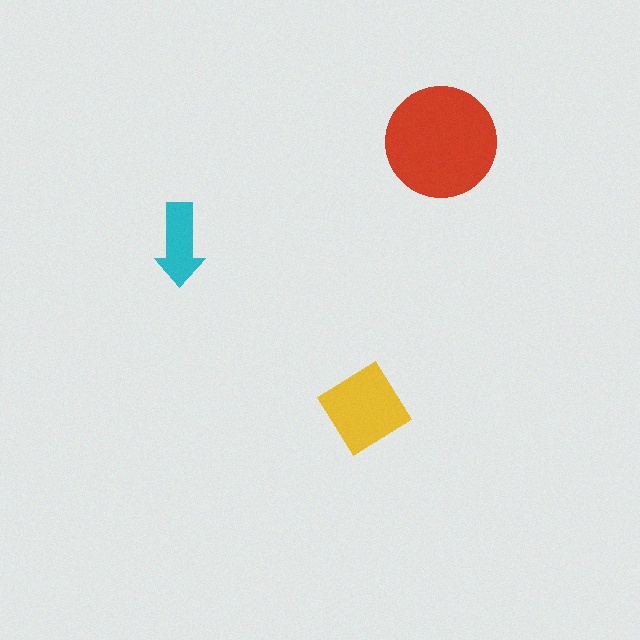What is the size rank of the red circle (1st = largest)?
1st.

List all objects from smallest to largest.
The cyan arrow, the yellow diamond, the red circle.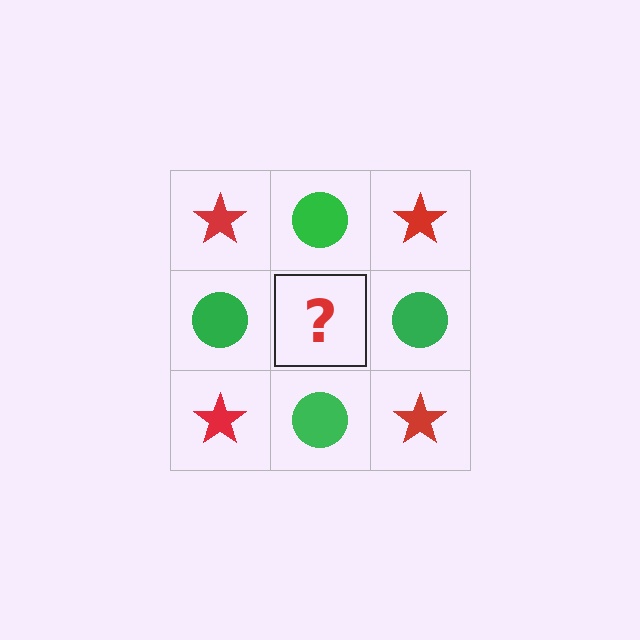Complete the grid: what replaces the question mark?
The question mark should be replaced with a red star.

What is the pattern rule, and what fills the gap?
The rule is that it alternates red star and green circle in a checkerboard pattern. The gap should be filled with a red star.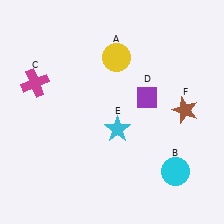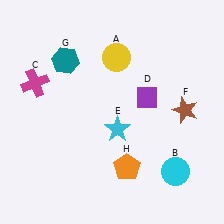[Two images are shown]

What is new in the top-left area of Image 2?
A teal hexagon (G) was added in the top-left area of Image 2.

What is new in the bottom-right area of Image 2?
An orange pentagon (H) was added in the bottom-right area of Image 2.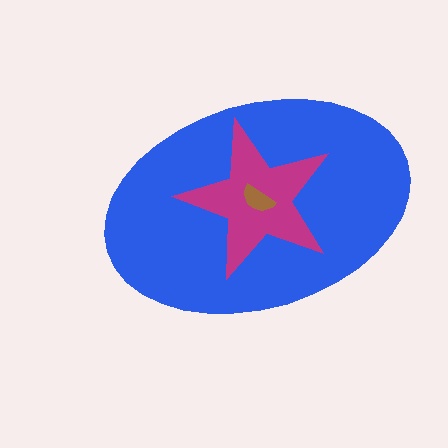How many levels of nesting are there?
3.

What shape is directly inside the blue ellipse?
The magenta star.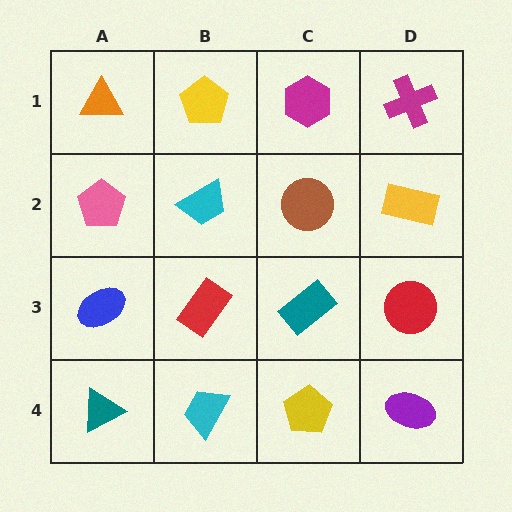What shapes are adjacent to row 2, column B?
A yellow pentagon (row 1, column B), a red rectangle (row 3, column B), a pink pentagon (row 2, column A), a brown circle (row 2, column C).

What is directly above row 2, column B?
A yellow pentagon.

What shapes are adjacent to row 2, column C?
A magenta hexagon (row 1, column C), a teal rectangle (row 3, column C), a cyan trapezoid (row 2, column B), a yellow rectangle (row 2, column D).